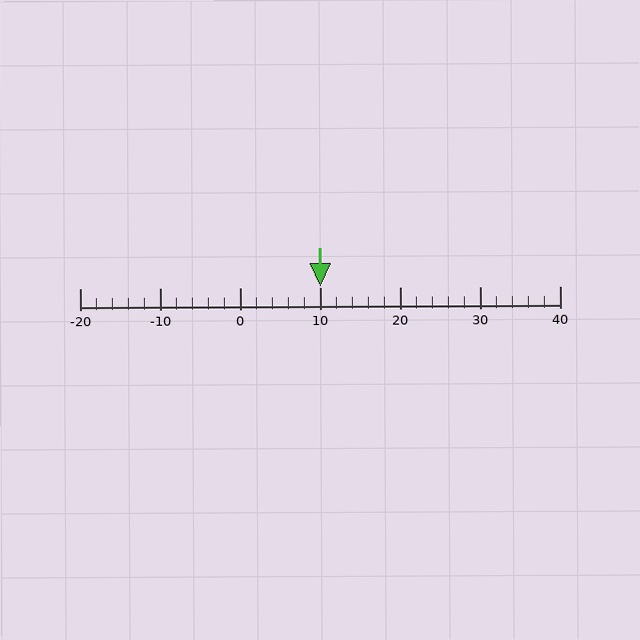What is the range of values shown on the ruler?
The ruler shows values from -20 to 40.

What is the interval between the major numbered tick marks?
The major tick marks are spaced 10 units apart.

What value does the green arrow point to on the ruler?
The green arrow points to approximately 10.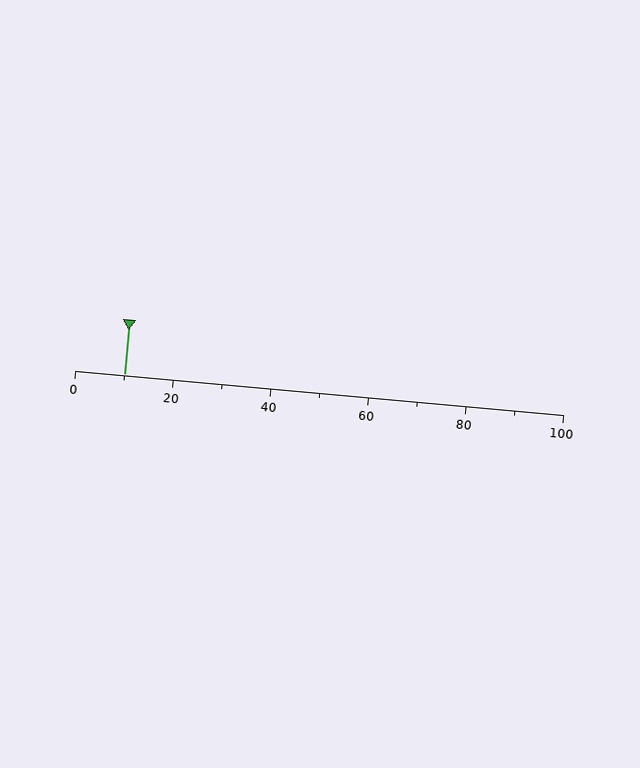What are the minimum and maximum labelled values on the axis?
The axis runs from 0 to 100.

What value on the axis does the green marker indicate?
The marker indicates approximately 10.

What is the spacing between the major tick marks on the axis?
The major ticks are spaced 20 apart.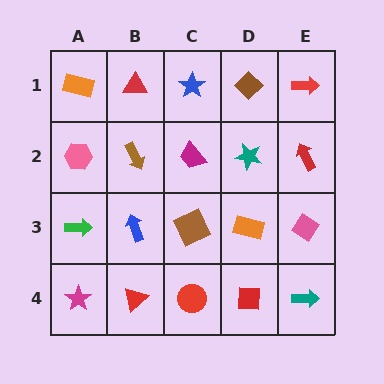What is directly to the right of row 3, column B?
A brown square.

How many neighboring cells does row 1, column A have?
2.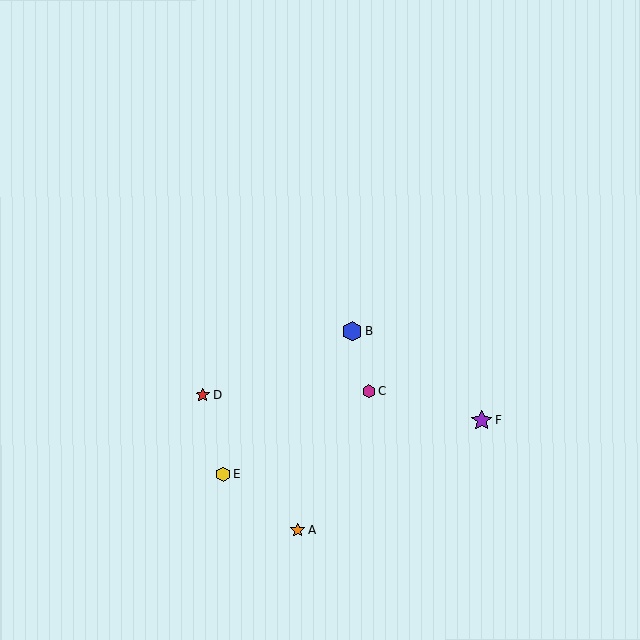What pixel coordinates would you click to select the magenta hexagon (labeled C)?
Click at (369, 391) to select the magenta hexagon C.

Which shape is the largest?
The purple star (labeled F) is the largest.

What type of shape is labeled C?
Shape C is a magenta hexagon.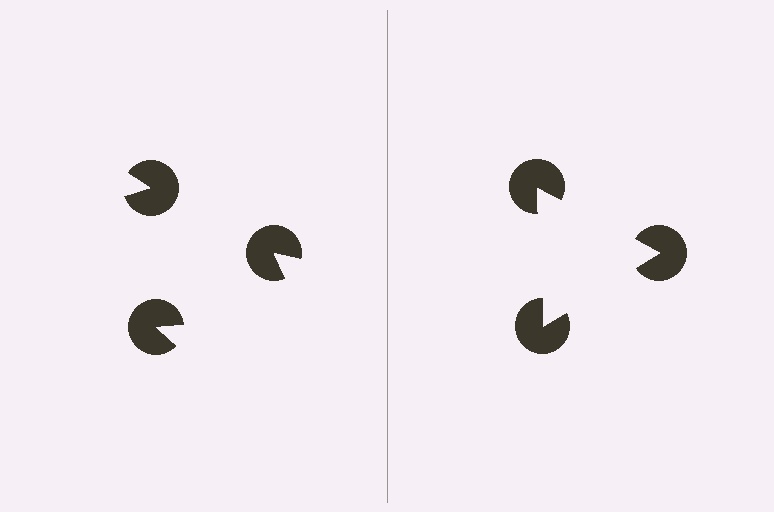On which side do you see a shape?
An illusory triangle appears on the right side. On the left side the wedge cuts are rotated, so no coherent shape forms.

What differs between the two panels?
The pac-man discs are positioned identically on both sides; only the wedge orientations differ. On the right they align to a triangle; on the left they are misaligned.